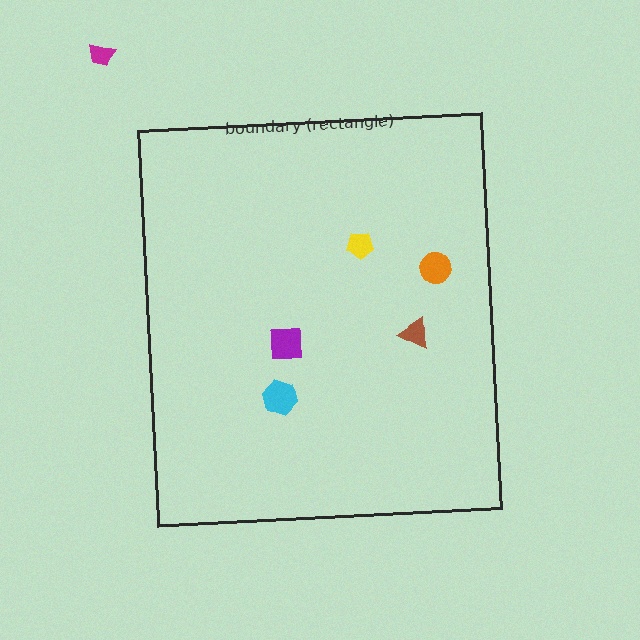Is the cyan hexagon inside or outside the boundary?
Inside.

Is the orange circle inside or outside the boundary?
Inside.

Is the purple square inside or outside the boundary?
Inside.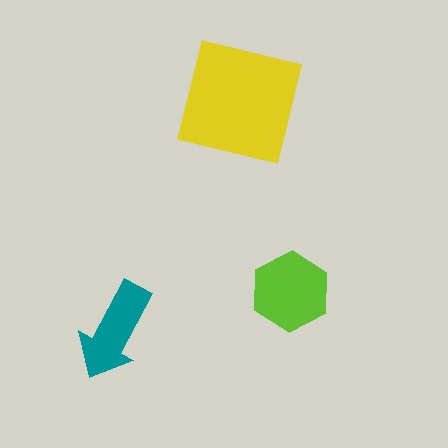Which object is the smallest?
The teal arrow.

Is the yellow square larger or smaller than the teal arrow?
Larger.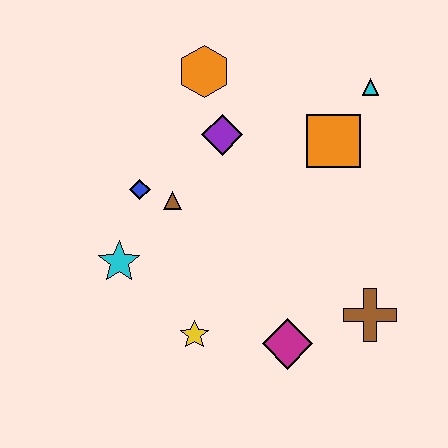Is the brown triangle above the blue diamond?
No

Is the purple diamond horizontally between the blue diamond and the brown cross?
Yes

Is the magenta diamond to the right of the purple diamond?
Yes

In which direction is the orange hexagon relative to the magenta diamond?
The orange hexagon is above the magenta diamond.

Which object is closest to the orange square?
The cyan triangle is closest to the orange square.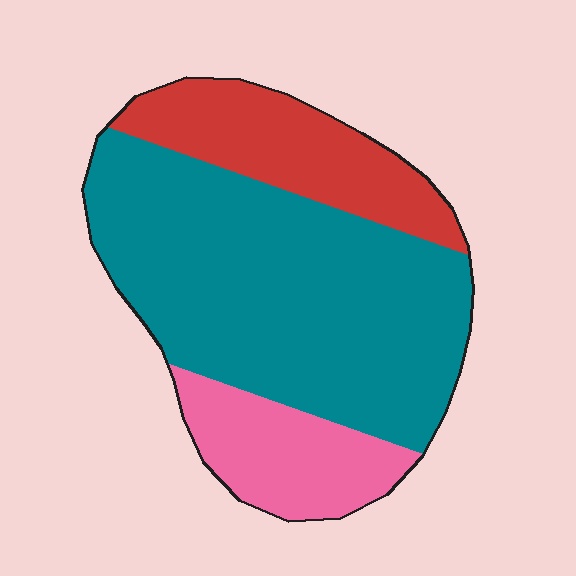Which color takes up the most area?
Teal, at roughly 60%.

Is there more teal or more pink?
Teal.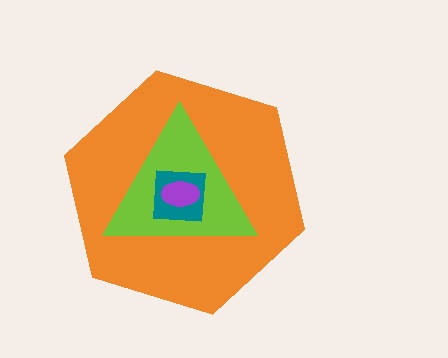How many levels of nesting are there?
4.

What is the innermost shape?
The purple ellipse.